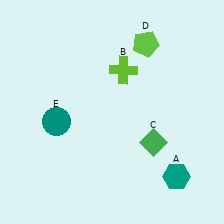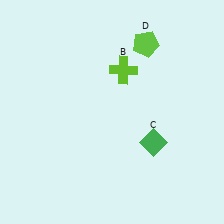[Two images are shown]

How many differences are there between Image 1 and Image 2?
There are 2 differences between the two images.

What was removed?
The teal circle (E), the teal hexagon (A) were removed in Image 2.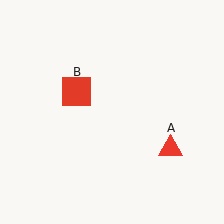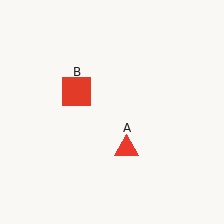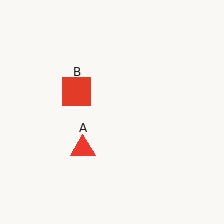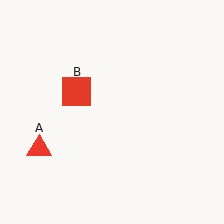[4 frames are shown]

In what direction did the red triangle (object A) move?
The red triangle (object A) moved left.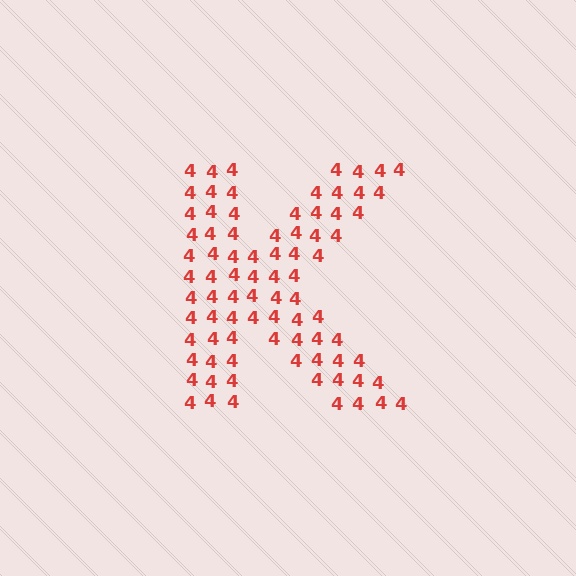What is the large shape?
The large shape is the letter K.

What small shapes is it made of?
It is made of small digit 4's.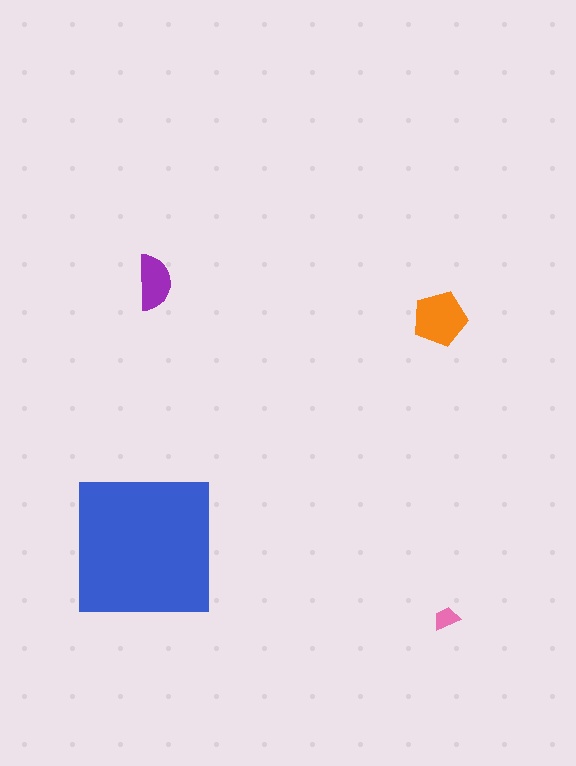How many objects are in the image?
There are 4 objects in the image.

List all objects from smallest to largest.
The pink trapezoid, the purple semicircle, the orange pentagon, the blue square.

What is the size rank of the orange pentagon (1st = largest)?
2nd.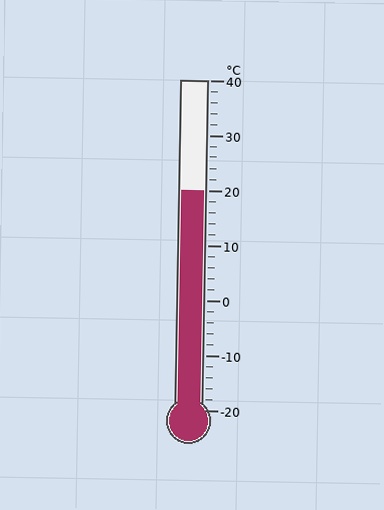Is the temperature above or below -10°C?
The temperature is above -10°C.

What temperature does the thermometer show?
The thermometer shows approximately 20°C.